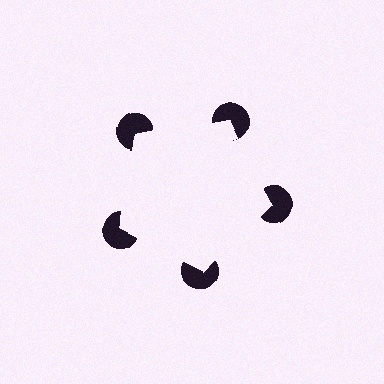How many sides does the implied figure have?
5 sides.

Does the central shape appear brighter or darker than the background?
It typically appears slightly brighter than the background, even though no actual brightness change is drawn.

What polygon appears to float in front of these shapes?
An illusory pentagon — its edges are inferred from the aligned wedge cuts in the pac-man discs, not physically drawn.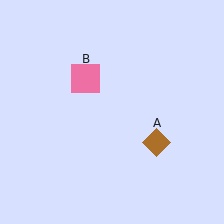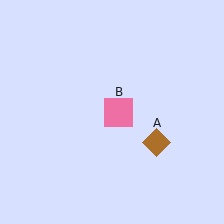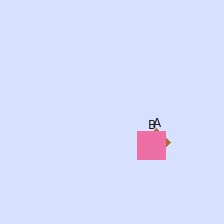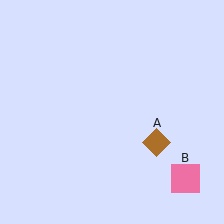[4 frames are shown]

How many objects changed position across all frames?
1 object changed position: pink square (object B).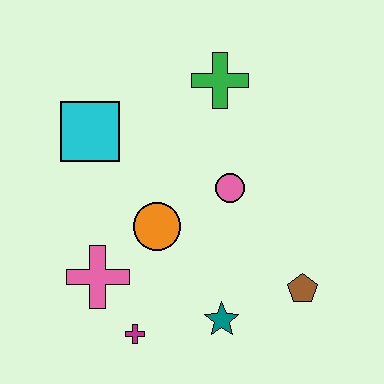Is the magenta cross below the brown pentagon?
Yes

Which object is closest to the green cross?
The pink circle is closest to the green cross.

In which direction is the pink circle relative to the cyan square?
The pink circle is to the right of the cyan square.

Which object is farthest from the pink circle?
The magenta cross is farthest from the pink circle.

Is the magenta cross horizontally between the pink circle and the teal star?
No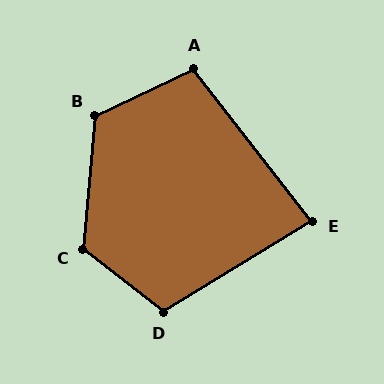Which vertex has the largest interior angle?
C, at approximately 123 degrees.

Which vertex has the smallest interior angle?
E, at approximately 84 degrees.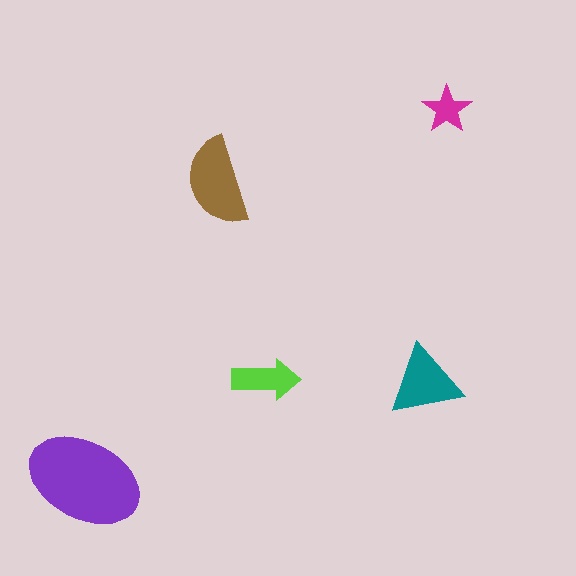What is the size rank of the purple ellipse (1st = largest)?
1st.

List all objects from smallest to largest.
The magenta star, the lime arrow, the teal triangle, the brown semicircle, the purple ellipse.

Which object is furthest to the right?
The magenta star is rightmost.